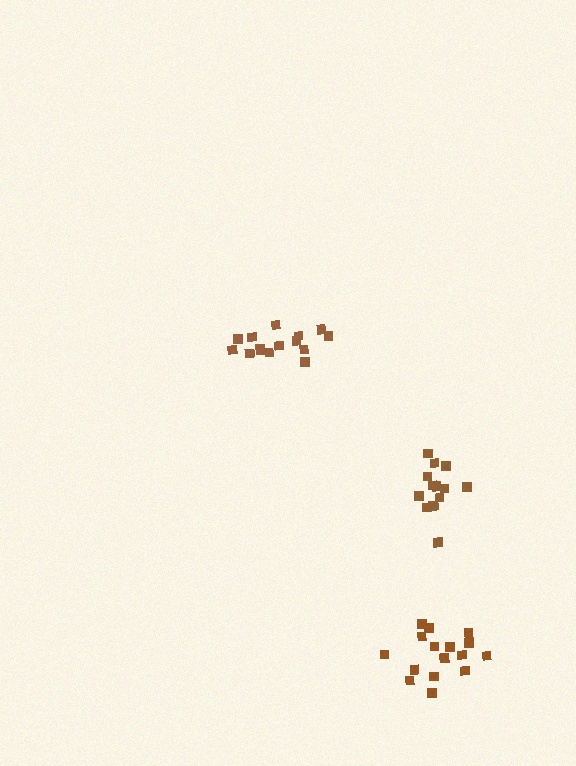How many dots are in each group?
Group 1: 15 dots, Group 2: 13 dots, Group 3: 16 dots (44 total).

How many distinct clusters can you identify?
There are 3 distinct clusters.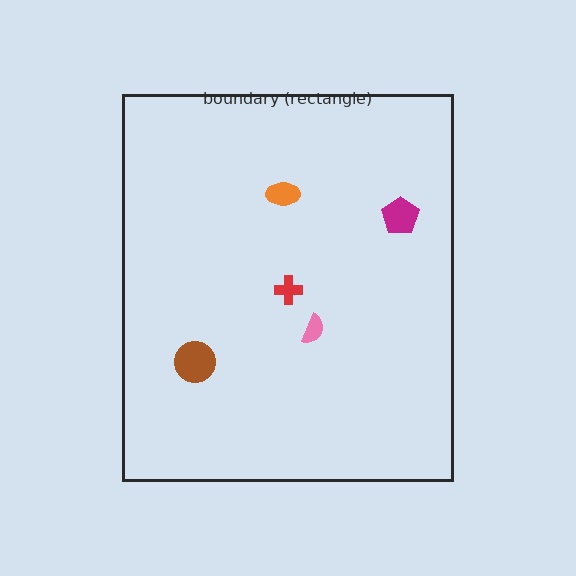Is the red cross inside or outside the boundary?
Inside.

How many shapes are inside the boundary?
5 inside, 0 outside.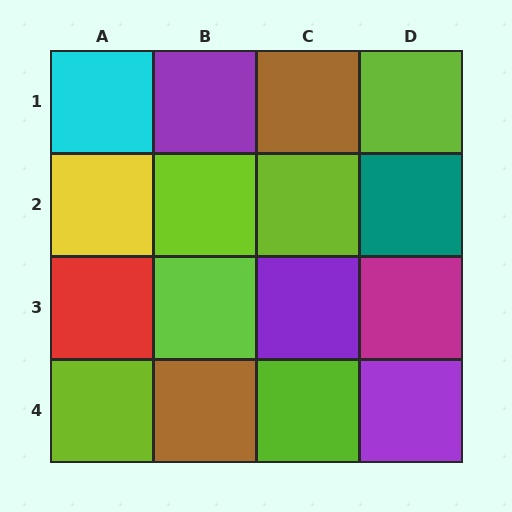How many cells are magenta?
1 cell is magenta.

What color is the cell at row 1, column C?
Brown.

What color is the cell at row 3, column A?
Red.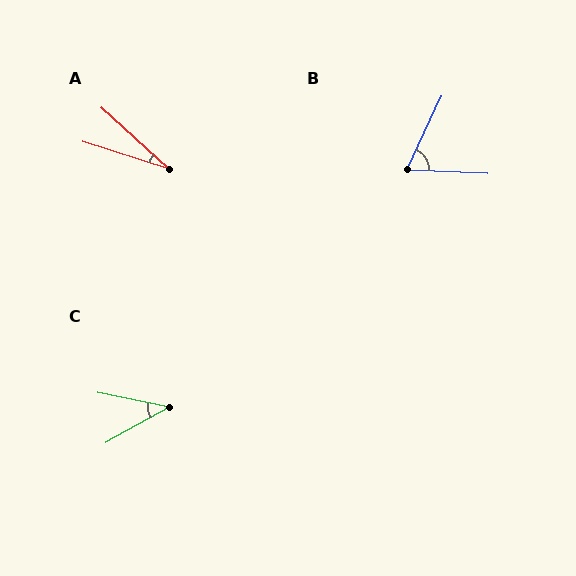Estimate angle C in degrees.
Approximately 41 degrees.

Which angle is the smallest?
A, at approximately 25 degrees.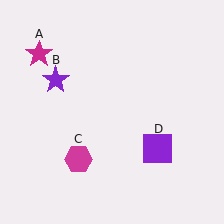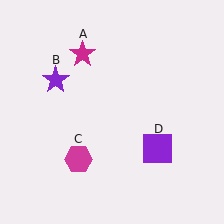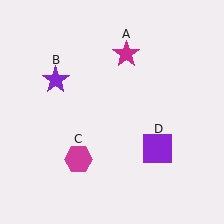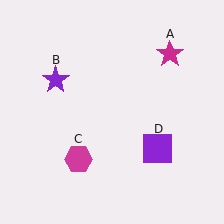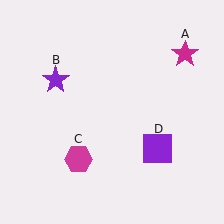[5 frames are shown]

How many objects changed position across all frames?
1 object changed position: magenta star (object A).